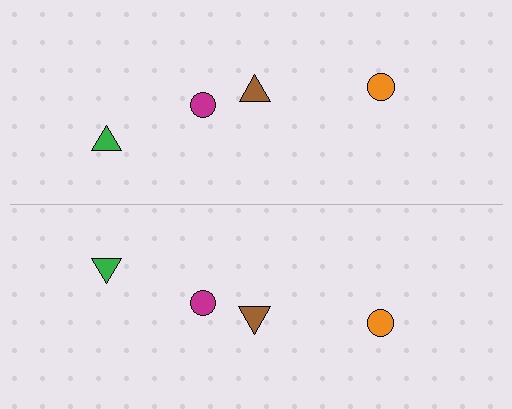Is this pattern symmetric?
Yes, this pattern has bilateral (reflection) symmetry.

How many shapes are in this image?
There are 8 shapes in this image.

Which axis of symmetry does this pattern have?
The pattern has a horizontal axis of symmetry running through the center of the image.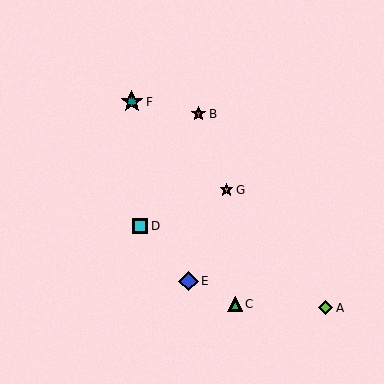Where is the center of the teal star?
The center of the teal star is at (132, 102).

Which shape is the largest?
The teal star (labeled F) is the largest.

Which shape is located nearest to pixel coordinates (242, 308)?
The green triangle (labeled C) at (235, 304) is nearest to that location.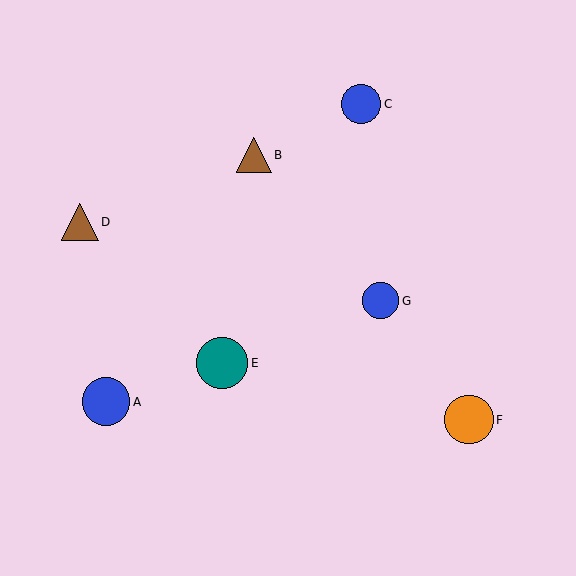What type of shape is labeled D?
Shape D is a brown triangle.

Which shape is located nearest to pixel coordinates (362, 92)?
The blue circle (labeled C) at (361, 104) is nearest to that location.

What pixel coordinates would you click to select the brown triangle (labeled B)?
Click at (254, 155) to select the brown triangle B.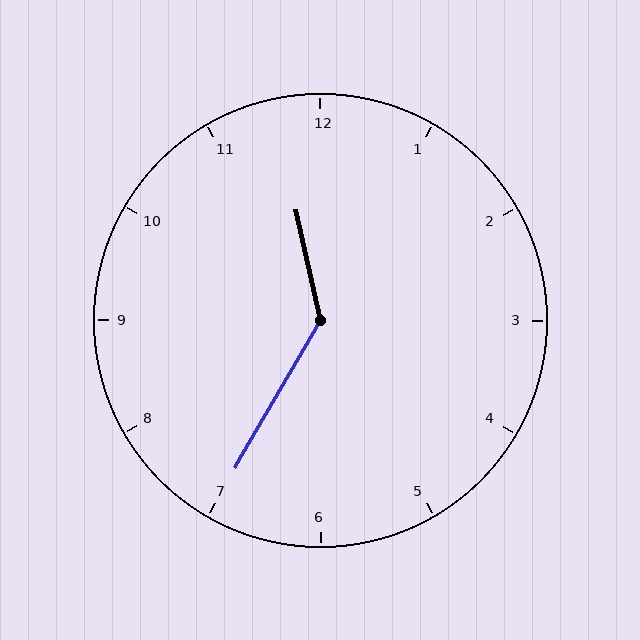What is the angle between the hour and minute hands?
Approximately 138 degrees.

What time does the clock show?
11:35.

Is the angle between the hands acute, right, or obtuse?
It is obtuse.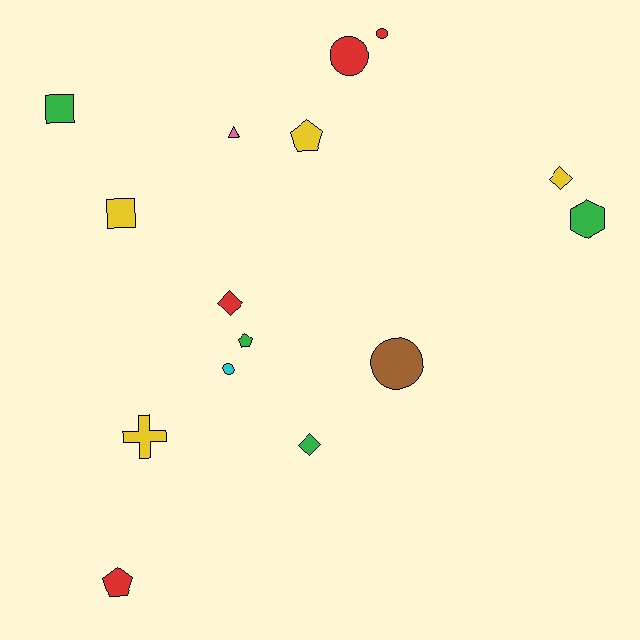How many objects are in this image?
There are 15 objects.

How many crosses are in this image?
There is 1 cross.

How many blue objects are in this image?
There are no blue objects.